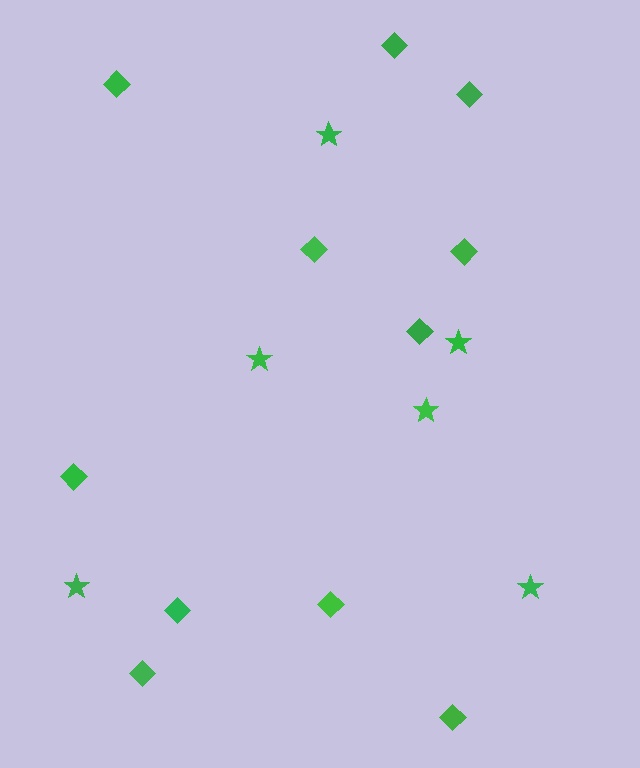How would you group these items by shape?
There are 2 groups: one group of diamonds (11) and one group of stars (6).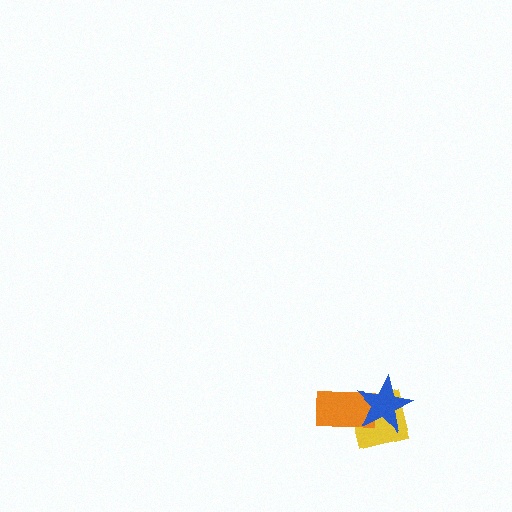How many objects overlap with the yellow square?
2 objects overlap with the yellow square.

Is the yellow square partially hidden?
Yes, it is partially covered by another shape.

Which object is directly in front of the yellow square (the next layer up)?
The orange rectangle is directly in front of the yellow square.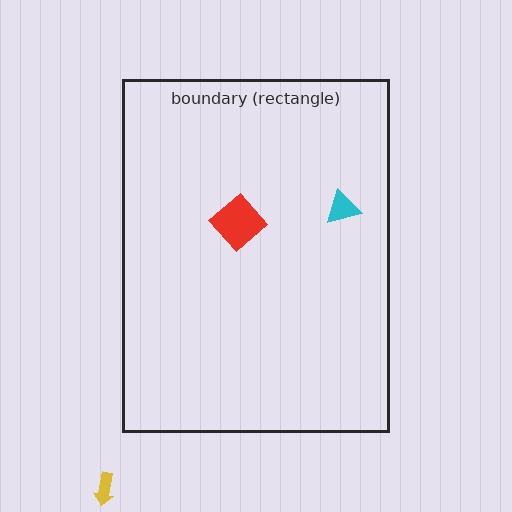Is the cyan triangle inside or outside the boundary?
Inside.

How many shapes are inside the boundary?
2 inside, 1 outside.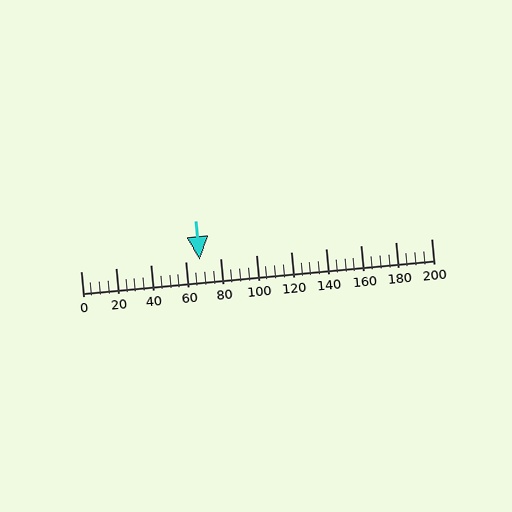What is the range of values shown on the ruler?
The ruler shows values from 0 to 200.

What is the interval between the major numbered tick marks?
The major tick marks are spaced 20 units apart.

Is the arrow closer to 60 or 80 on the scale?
The arrow is closer to 60.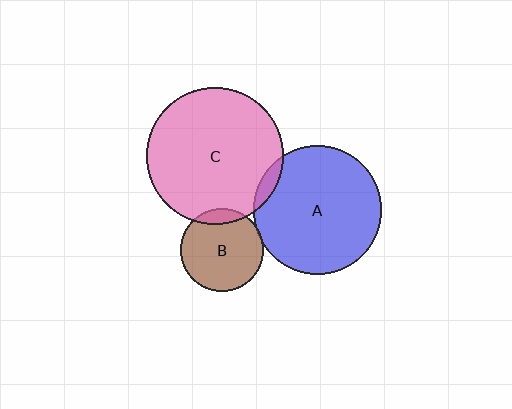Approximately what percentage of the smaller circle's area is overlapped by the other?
Approximately 5%.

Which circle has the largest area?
Circle C (pink).